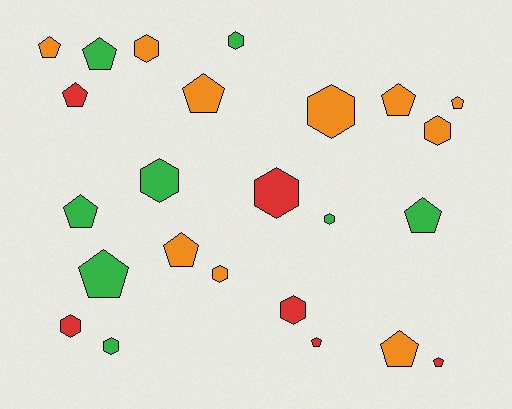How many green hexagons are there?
There are 4 green hexagons.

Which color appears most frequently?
Orange, with 10 objects.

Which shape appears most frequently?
Pentagon, with 13 objects.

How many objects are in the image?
There are 24 objects.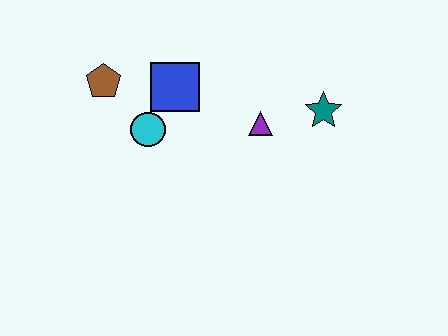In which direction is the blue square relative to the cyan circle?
The blue square is above the cyan circle.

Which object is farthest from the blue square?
The teal star is farthest from the blue square.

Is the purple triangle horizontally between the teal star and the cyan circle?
Yes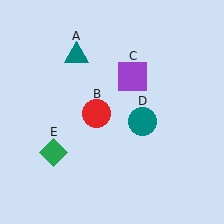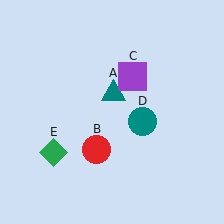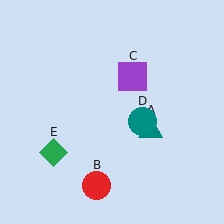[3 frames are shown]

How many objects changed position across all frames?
2 objects changed position: teal triangle (object A), red circle (object B).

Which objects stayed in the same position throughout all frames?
Purple square (object C) and teal circle (object D) and green diamond (object E) remained stationary.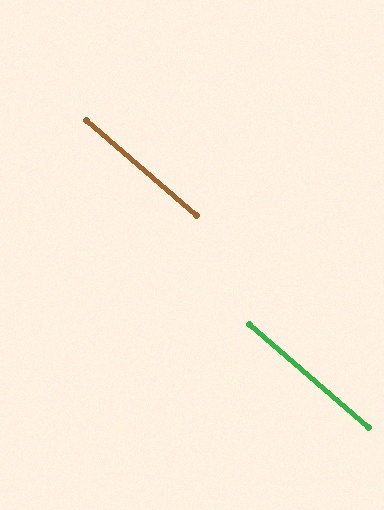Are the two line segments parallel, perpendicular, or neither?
Parallel — their directions differ by only 0.2°.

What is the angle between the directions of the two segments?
Approximately 0 degrees.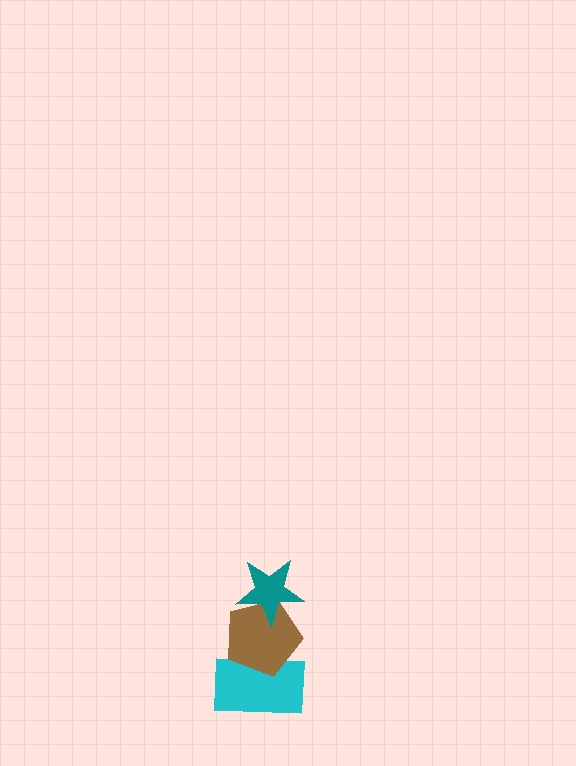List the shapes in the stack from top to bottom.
From top to bottom: the teal star, the brown pentagon, the cyan rectangle.